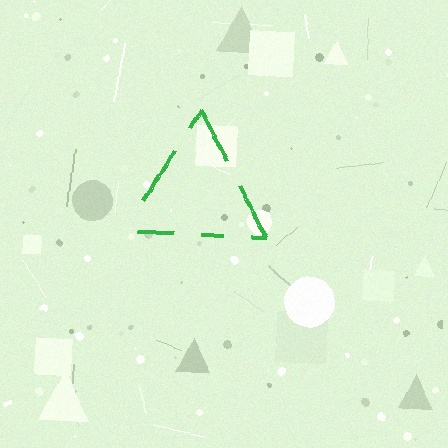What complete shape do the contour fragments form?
The contour fragments form a triangle.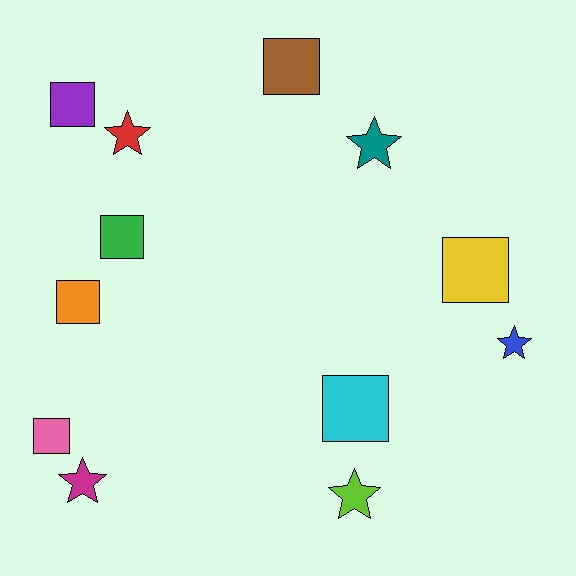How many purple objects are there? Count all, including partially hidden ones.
There is 1 purple object.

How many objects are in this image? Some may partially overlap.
There are 12 objects.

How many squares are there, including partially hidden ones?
There are 7 squares.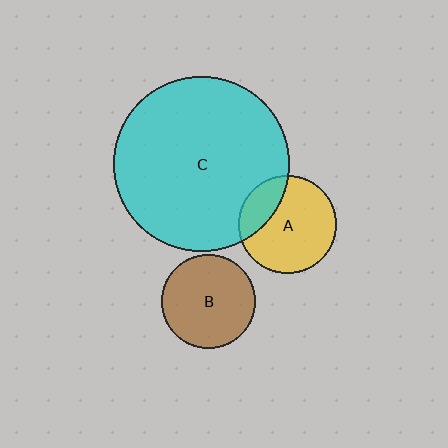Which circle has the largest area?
Circle C (cyan).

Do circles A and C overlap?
Yes.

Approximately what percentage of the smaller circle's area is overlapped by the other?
Approximately 25%.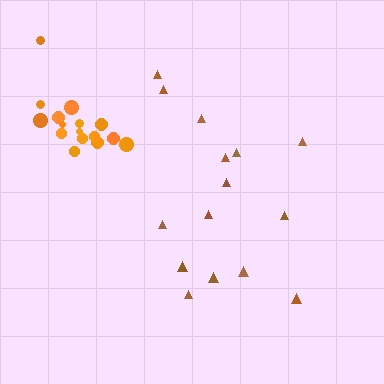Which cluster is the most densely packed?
Orange.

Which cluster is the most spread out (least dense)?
Brown.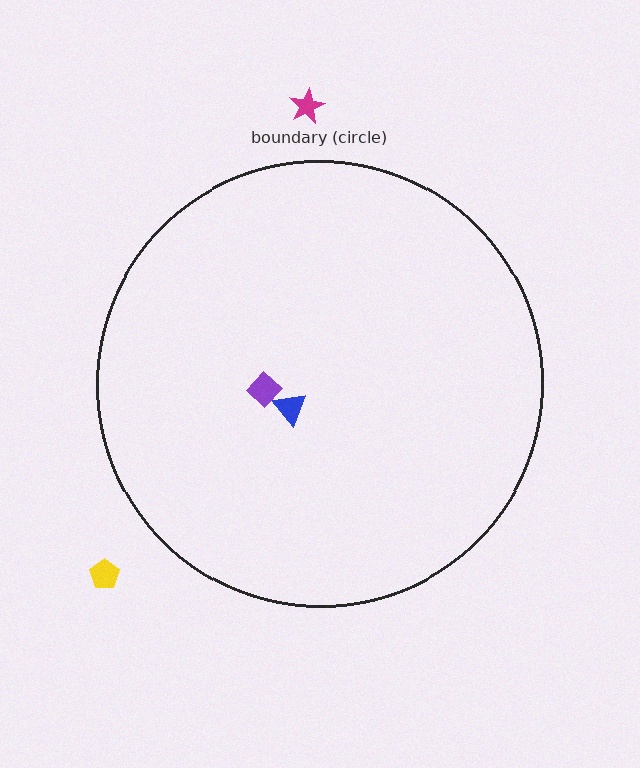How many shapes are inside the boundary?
2 inside, 2 outside.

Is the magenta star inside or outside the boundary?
Outside.